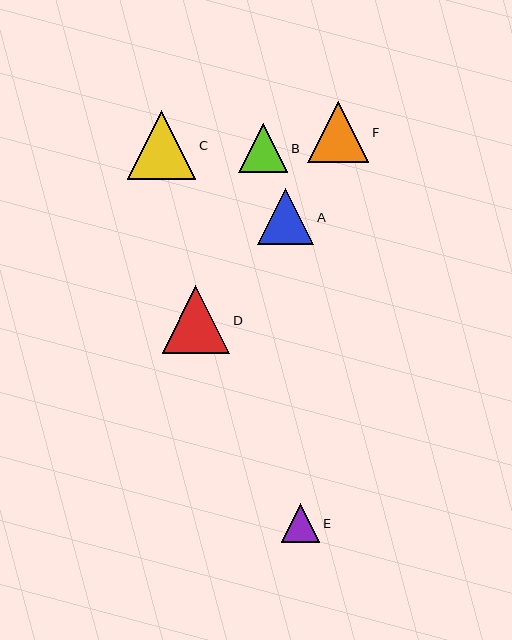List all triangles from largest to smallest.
From largest to smallest: C, D, F, A, B, E.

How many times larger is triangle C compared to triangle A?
Triangle C is approximately 1.2 times the size of triangle A.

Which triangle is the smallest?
Triangle E is the smallest with a size of approximately 39 pixels.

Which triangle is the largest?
Triangle C is the largest with a size of approximately 69 pixels.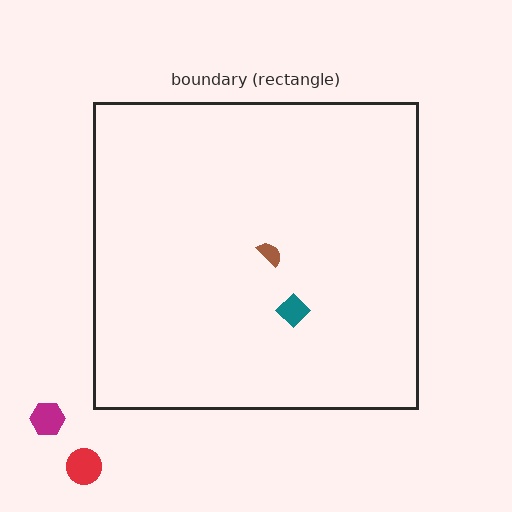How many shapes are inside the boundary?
2 inside, 2 outside.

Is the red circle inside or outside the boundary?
Outside.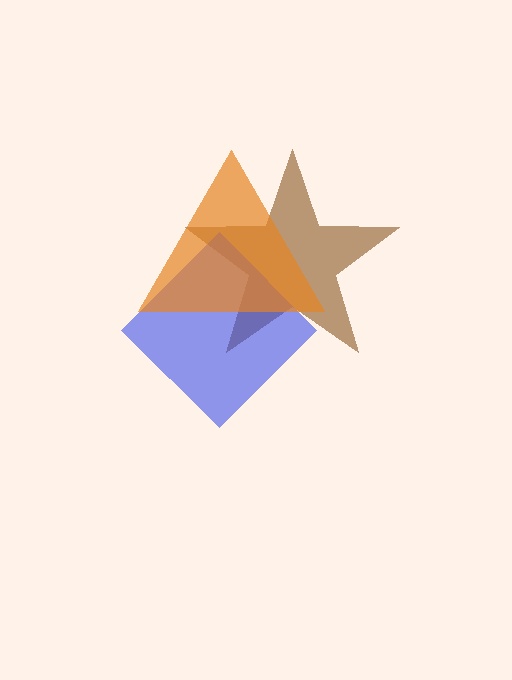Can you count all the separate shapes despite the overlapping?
Yes, there are 3 separate shapes.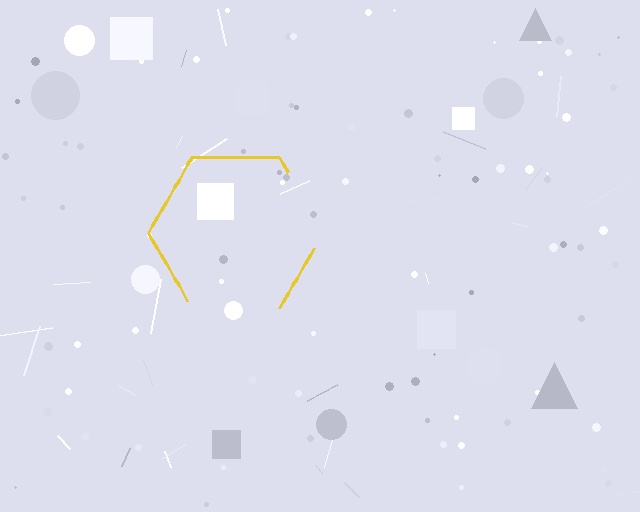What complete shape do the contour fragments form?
The contour fragments form a hexagon.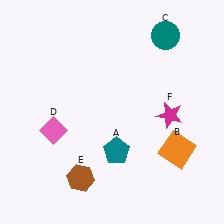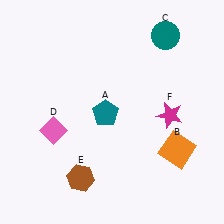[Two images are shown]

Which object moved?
The teal pentagon (A) moved up.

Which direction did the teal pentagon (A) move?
The teal pentagon (A) moved up.